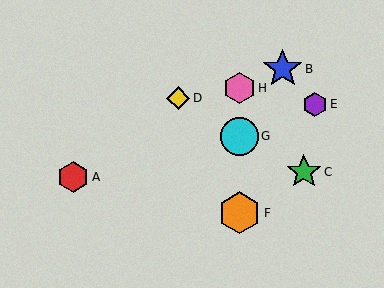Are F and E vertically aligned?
No, F is at x≈240 and E is at x≈315.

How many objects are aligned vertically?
3 objects (F, G, H) are aligned vertically.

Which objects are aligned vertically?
Objects F, G, H are aligned vertically.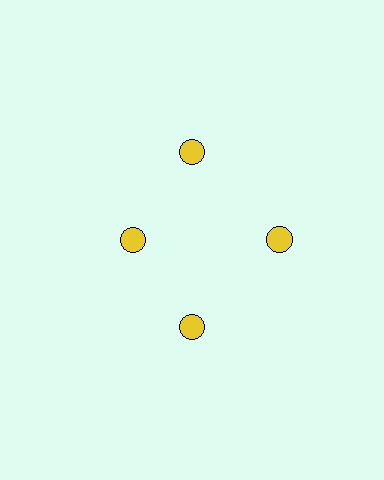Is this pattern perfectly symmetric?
No. The 4 yellow circles are arranged in a ring, but one element near the 9 o'clock position is pulled inward toward the center, breaking the 4-fold rotational symmetry.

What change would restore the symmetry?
The symmetry would be restored by moving it outward, back onto the ring so that all 4 circles sit at equal angles and equal distance from the center.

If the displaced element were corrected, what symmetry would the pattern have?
It would have 4-fold rotational symmetry — the pattern would map onto itself every 90 degrees.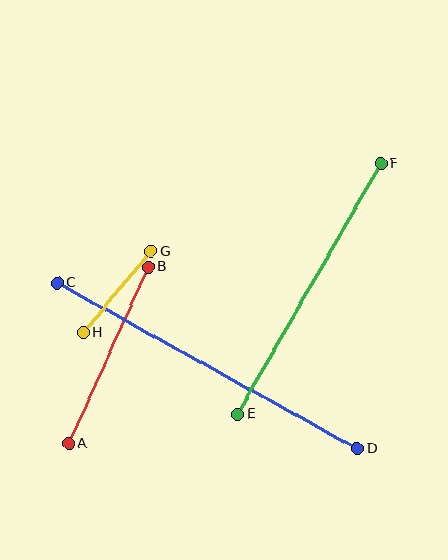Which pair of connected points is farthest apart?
Points C and D are farthest apart.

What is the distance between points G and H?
The distance is approximately 106 pixels.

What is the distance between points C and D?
The distance is approximately 343 pixels.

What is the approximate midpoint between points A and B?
The midpoint is at approximately (108, 355) pixels.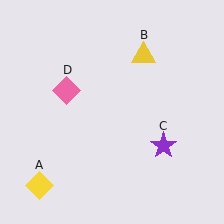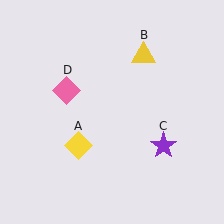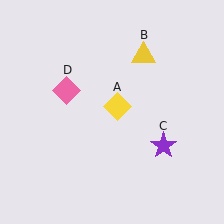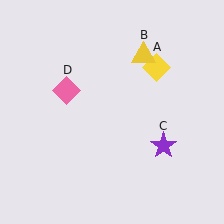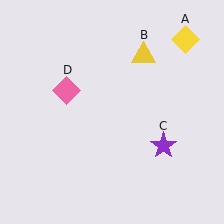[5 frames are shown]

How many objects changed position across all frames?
1 object changed position: yellow diamond (object A).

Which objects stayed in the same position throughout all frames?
Yellow triangle (object B) and purple star (object C) and pink diamond (object D) remained stationary.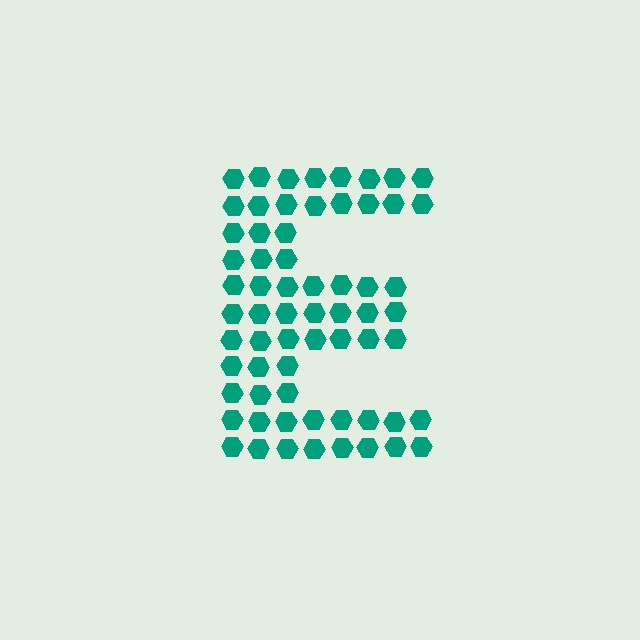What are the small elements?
The small elements are hexagons.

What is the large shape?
The large shape is the letter E.